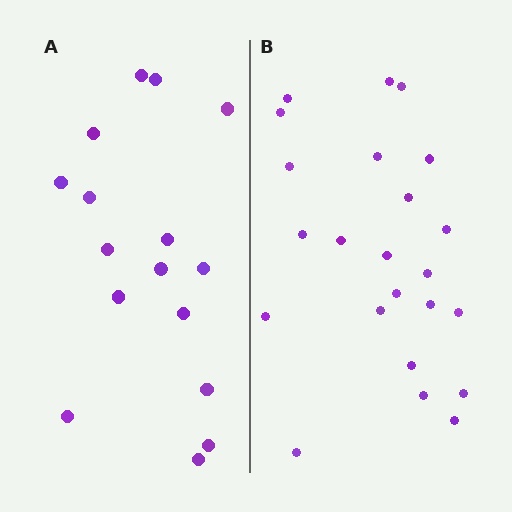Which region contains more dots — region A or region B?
Region B (the right region) has more dots.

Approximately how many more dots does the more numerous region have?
Region B has roughly 8 or so more dots than region A.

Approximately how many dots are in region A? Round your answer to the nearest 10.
About 20 dots. (The exact count is 16, which rounds to 20.)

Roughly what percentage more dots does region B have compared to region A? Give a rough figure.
About 45% more.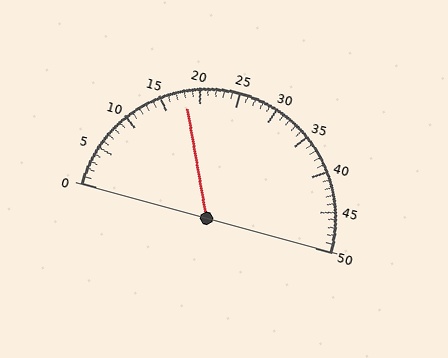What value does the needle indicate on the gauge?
The needle indicates approximately 18.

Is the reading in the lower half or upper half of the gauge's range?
The reading is in the lower half of the range (0 to 50).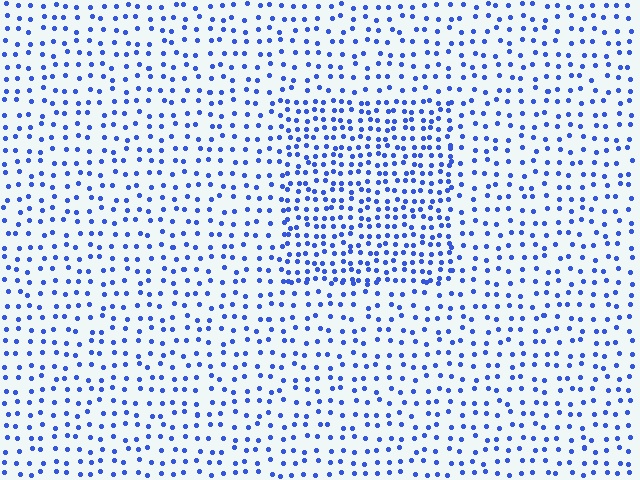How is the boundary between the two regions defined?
The boundary is defined by a change in element density (approximately 1.8x ratio). All elements are the same color, size, and shape.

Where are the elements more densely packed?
The elements are more densely packed inside the rectangle boundary.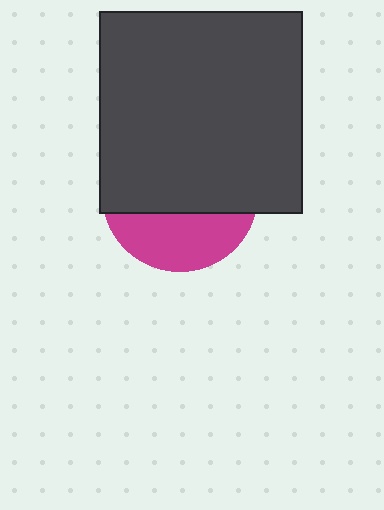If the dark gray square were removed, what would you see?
You would see the complete magenta circle.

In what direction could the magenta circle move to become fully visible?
The magenta circle could move down. That would shift it out from behind the dark gray square entirely.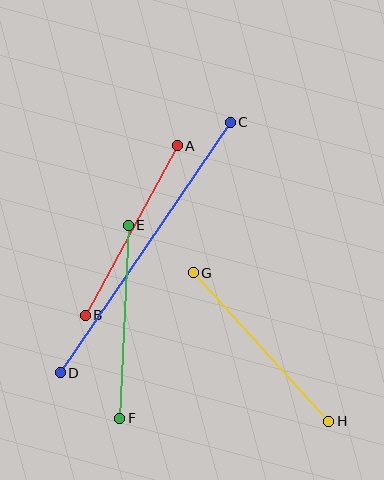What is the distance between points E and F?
The distance is approximately 193 pixels.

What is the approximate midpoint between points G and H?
The midpoint is at approximately (261, 347) pixels.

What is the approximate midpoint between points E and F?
The midpoint is at approximately (124, 322) pixels.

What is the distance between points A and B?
The distance is approximately 193 pixels.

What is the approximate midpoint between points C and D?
The midpoint is at approximately (145, 248) pixels.